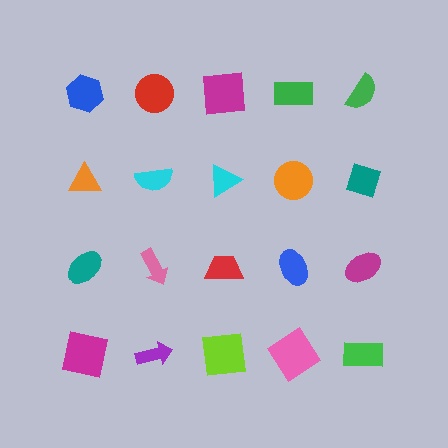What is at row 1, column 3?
A magenta square.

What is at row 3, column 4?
A blue ellipse.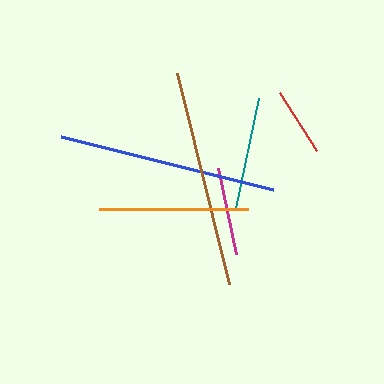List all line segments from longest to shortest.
From longest to shortest: blue, brown, orange, teal, magenta, red.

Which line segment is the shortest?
The red line is the shortest at approximately 68 pixels.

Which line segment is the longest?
The blue line is the longest at approximately 219 pixels.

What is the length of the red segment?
The red segment is approximately 68 pixels long.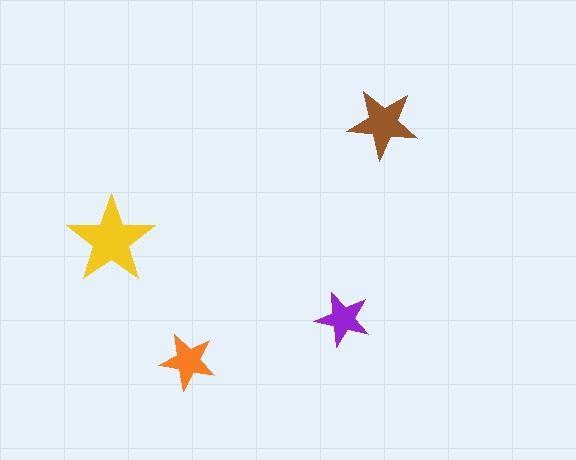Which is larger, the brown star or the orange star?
The brown one.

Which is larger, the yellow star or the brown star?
The yellow one.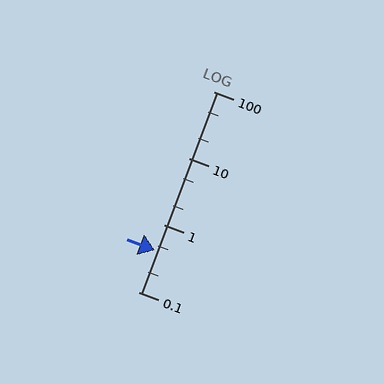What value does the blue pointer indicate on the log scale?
The pointer indicates approximately 0.42.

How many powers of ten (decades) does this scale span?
The scale spans 3 decades, from 0.1 to 100.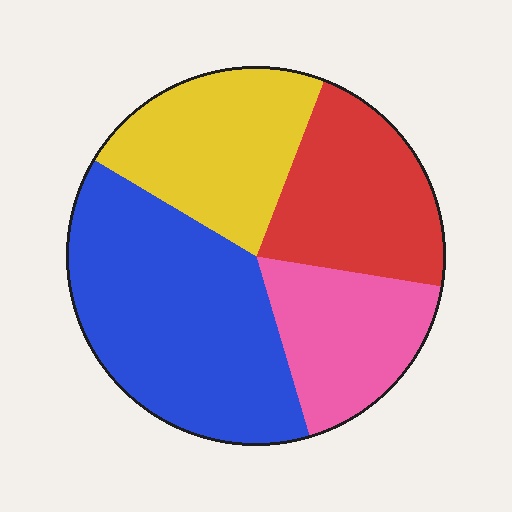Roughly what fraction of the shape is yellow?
Yellow covers about 20% of the shape.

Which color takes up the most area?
Blue, at roughly 40%.